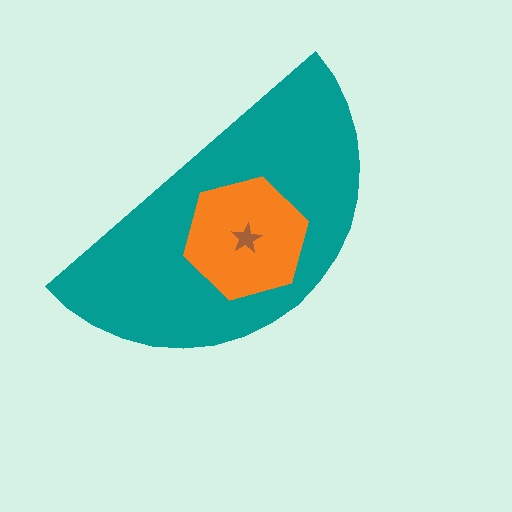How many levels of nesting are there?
3.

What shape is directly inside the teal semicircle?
The orange hexagon.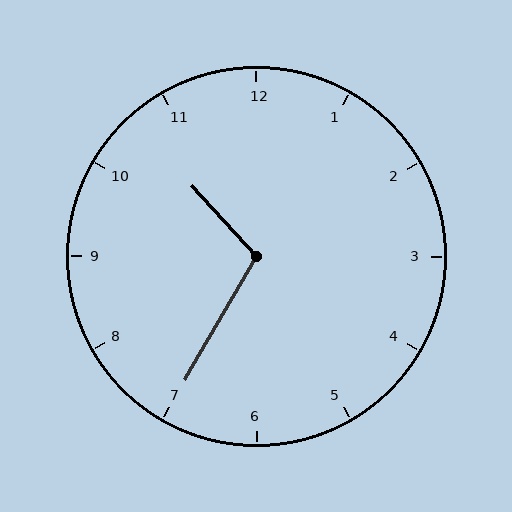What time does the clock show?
10:35.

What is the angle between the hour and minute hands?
Approximately 108 degrees.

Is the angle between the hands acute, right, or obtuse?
It is obtuse.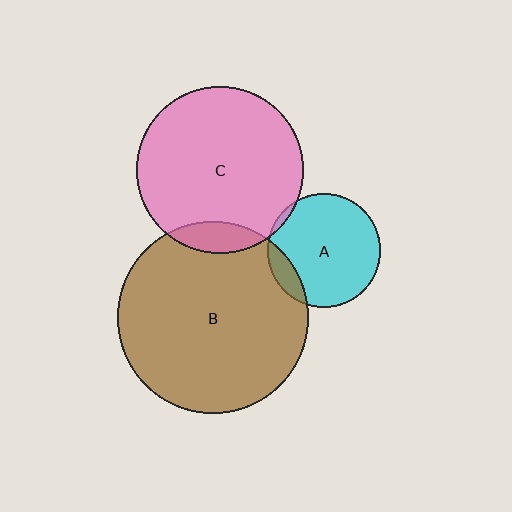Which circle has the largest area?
Circle B (brown).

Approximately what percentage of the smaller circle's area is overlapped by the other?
Approximately 10%.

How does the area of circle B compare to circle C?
Approximately 1.3 times.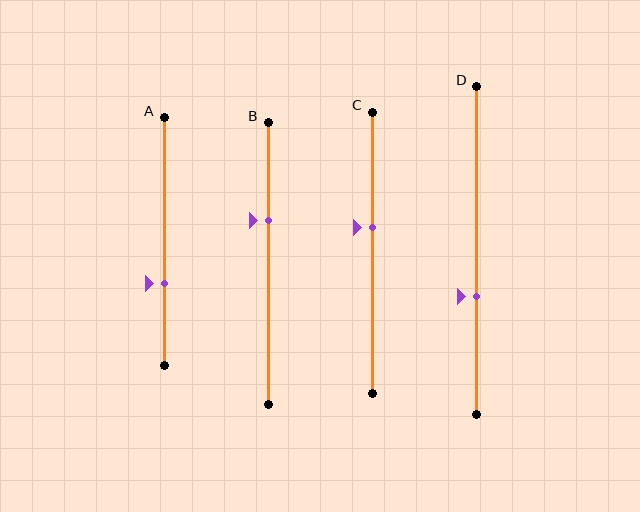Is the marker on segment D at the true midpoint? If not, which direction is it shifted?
No, the marker on segment D is shifted downward by about 14% of the segment length.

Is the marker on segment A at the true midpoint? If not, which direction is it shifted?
No, the marker on segment A is shifted downward by about 17% of the segment length.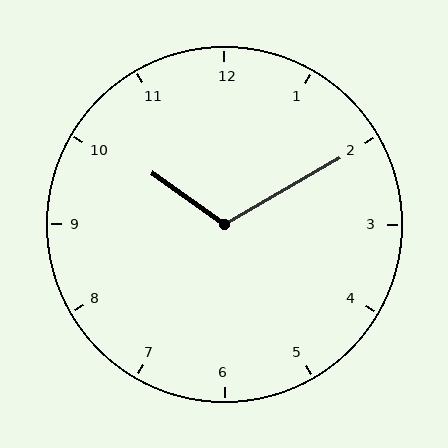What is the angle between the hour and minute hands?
Approximately 115 degrees.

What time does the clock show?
10:10.